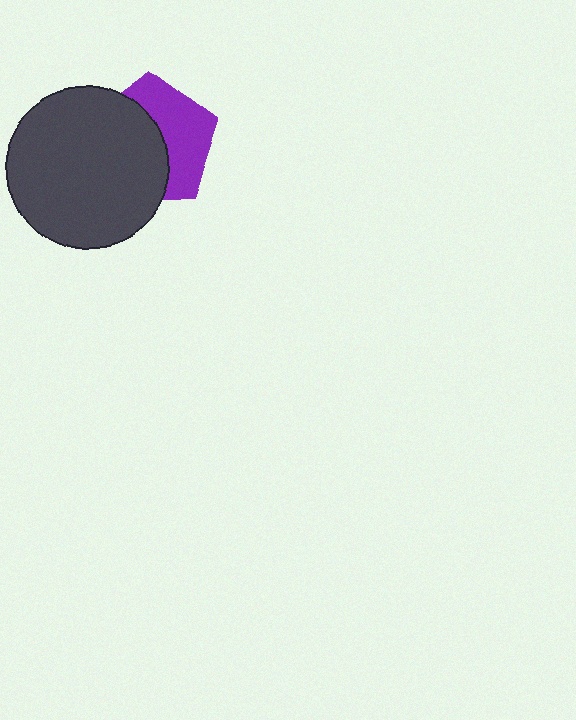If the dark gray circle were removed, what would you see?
You would see the complete purple pentagon.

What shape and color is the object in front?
The object in front is a dark gray circle.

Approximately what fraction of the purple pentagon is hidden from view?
Roughly 54% of the purple pentagon is hidden behind the dark gray circle.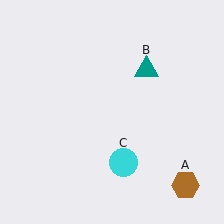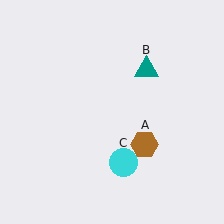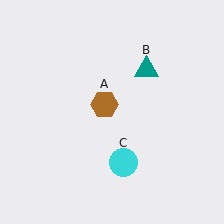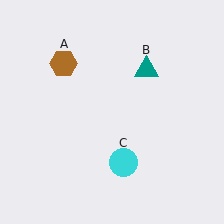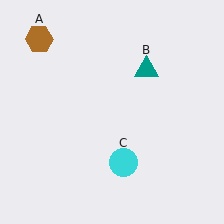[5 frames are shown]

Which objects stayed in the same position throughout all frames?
Teal triangle (object B) and cyan circle (object C) remained stationary.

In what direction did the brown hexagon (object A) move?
The brown hexagon (object A) moved up and to the left.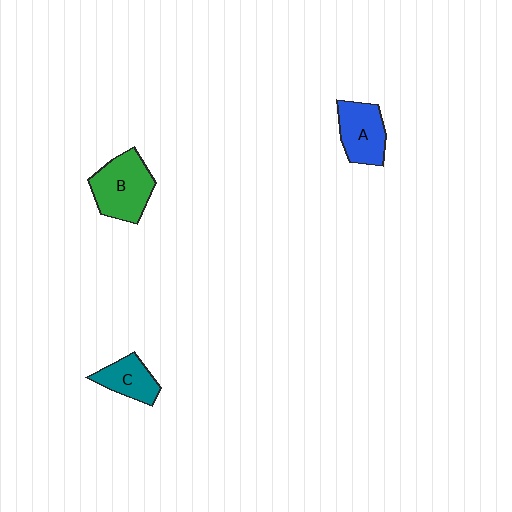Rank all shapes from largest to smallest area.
From largest to smallest: B (green), A (blue), C (teal).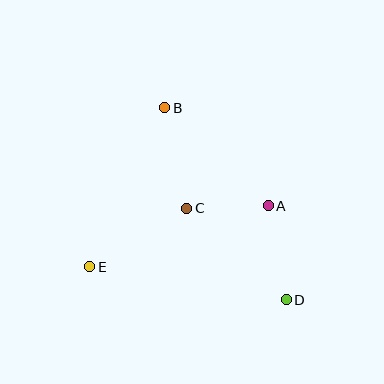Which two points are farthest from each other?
Points B and D are farthest from each other.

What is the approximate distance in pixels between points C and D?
The distance between C and D is approximately 135 pixels.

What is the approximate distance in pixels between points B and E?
The distance between B and E is approximately 176 pixels.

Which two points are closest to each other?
Points A and C are closest to each other.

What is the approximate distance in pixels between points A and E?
The distance between A and E is approximately 188 pixels.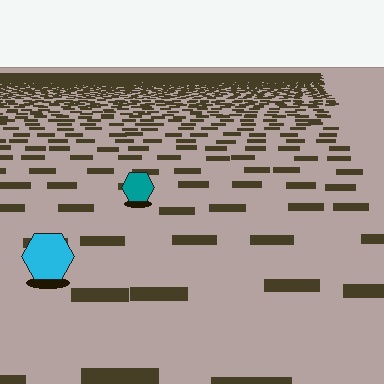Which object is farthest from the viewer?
The teal hexagon is farthest from the viewer. It appears smaller and the ground texture around it is denser.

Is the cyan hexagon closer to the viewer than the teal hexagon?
Yes. The cyan hexagon is closer — you can tell from the texture gradient: the ground texture is coarser near it.